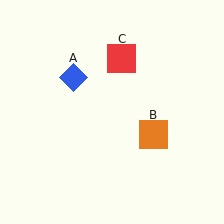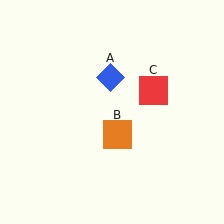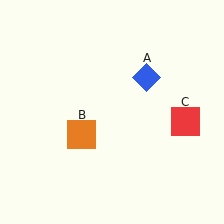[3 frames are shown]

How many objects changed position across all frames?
3 objects changed position: blue diamond (object A), orange square (object B), red square (object C).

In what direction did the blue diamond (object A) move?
The blue diamond (object A) moved right.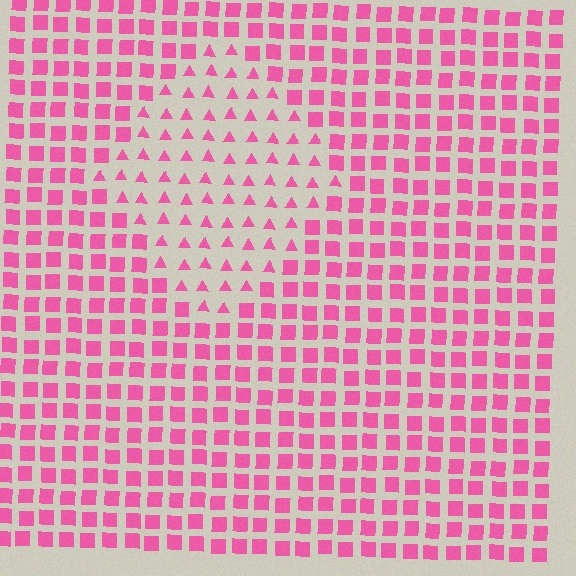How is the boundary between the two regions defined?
The boundary is defined by a change in element shape: triangles inside vs. squares outside. All elements share the same color and spacing.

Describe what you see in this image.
The image is filled with small pink elements arranged in a uniform grid. A diamond-shaped region contains triangles, while the surrounding area contains squares. The boundary is defined purely by the change in element shape.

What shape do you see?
I see a diamond.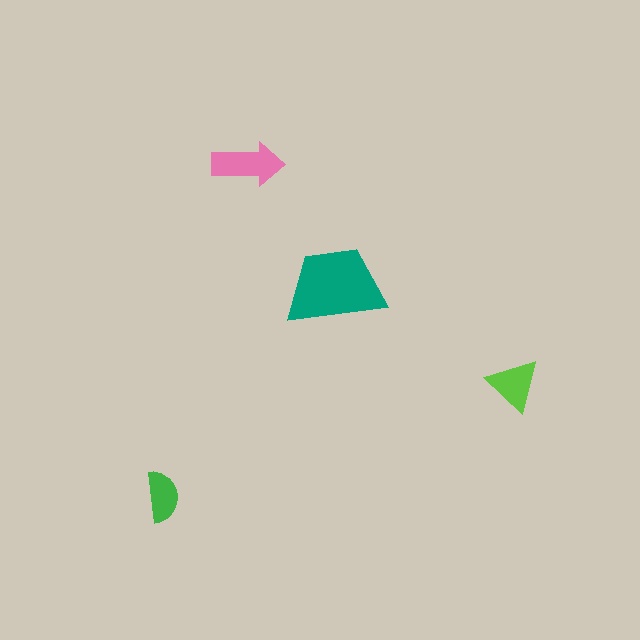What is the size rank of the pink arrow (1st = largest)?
2nd.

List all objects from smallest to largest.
The green semicircle, the lime triangle, the pink arrow, the teal trapezoid.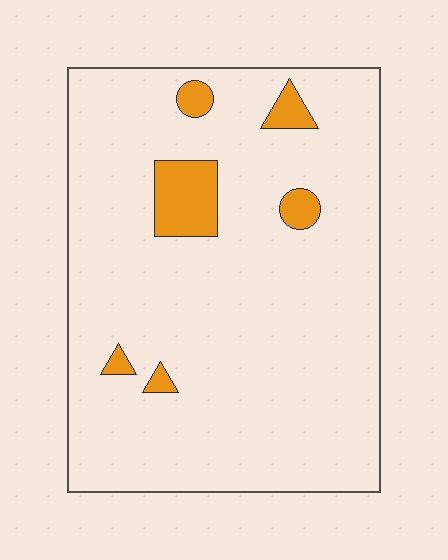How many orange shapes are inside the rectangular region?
6.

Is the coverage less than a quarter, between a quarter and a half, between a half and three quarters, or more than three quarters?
Less than a quarter.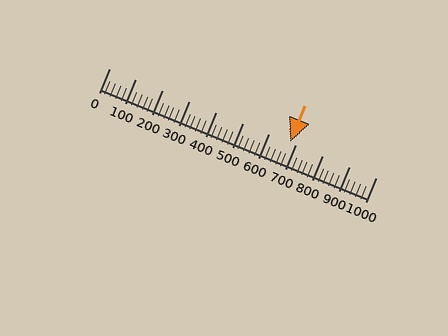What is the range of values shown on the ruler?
The ruler shows values from 0 to 1000.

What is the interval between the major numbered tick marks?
The major tick marks are spaced 100 units apart.